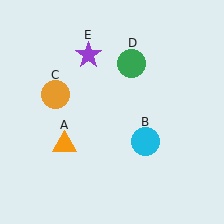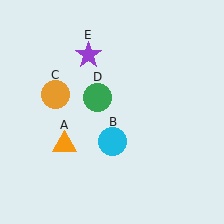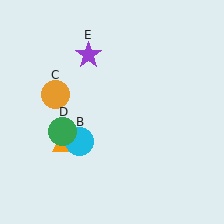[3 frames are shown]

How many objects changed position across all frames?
2 objects changed position: cyan circle (object B), green circle (object D).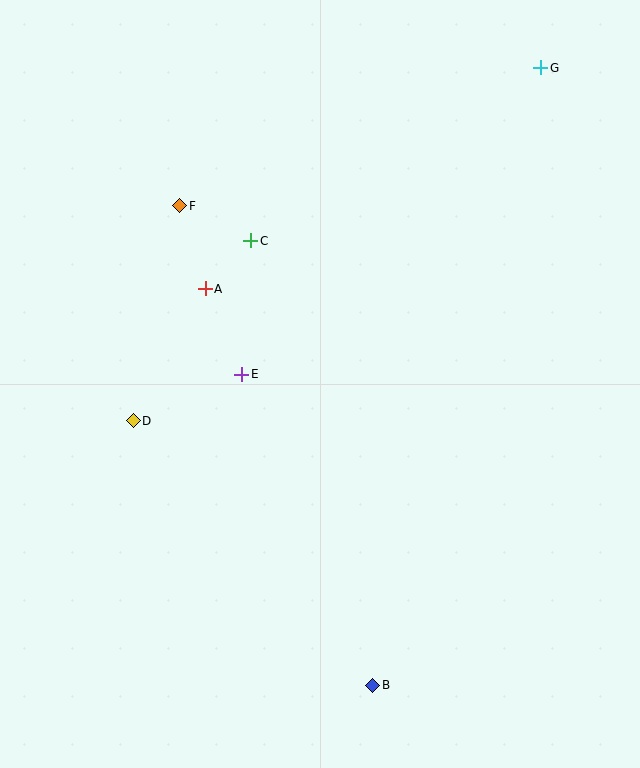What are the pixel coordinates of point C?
Point C is at (251, 241).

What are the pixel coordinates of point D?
Point D is at (133, 421).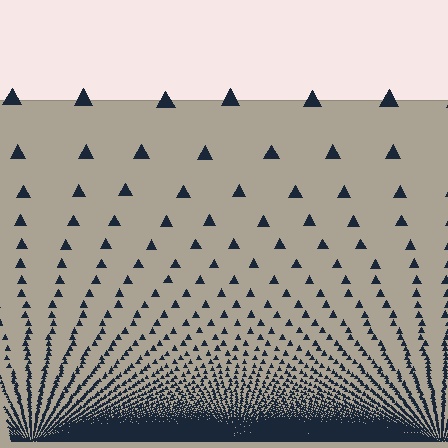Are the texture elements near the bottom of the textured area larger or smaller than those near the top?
Smaller. The gradient is inverted — elements near the bottom are smaller and denser.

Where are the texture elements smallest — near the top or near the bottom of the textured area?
Near the bottom.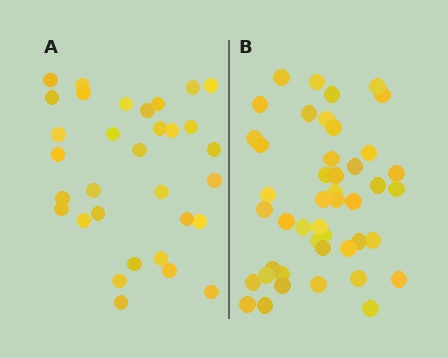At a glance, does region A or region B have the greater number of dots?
Region B (the right region) has more dots.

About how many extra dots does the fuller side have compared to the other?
Region B has approximately 15 more dots than region A.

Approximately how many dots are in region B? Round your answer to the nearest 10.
About 40 dots. (The exact count is 45, which rounds to 40.)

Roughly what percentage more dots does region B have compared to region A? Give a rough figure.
About 40% more.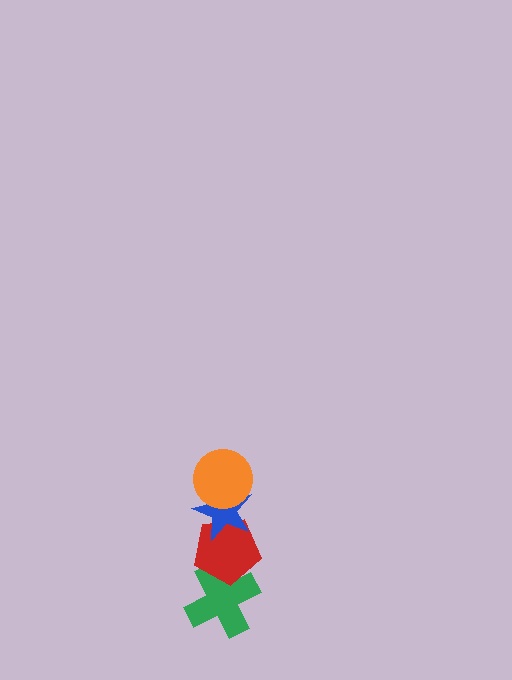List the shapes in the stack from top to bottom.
From top to bottom: the orange circle, the blue star, the red pentagon, the green cross.